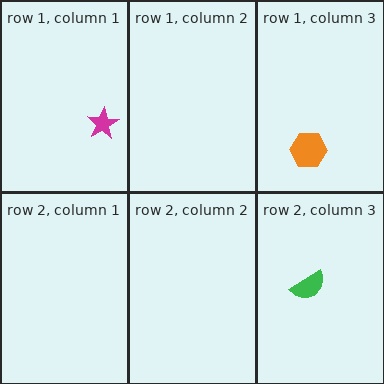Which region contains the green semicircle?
The row 2, column 3 region.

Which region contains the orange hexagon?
The row 1, column 3 region.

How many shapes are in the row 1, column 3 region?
1.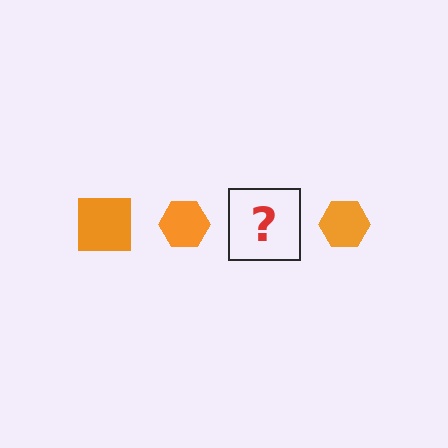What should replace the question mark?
The question mark should be replaced with an orange square.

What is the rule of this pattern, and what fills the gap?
The rule is that the pattern cycles through square, hexagon shapes in orange. The gap should be filled with an orange square.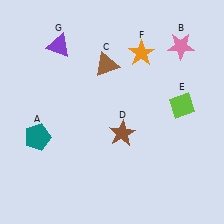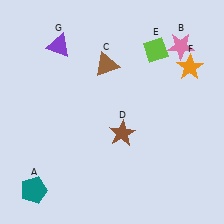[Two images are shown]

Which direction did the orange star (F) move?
The orange star (F) moved right.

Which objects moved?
The objects that moved are: the teal pentagon (A), the lime diamond (E), the orange star (F).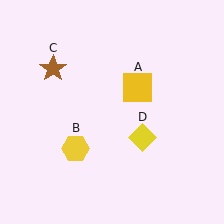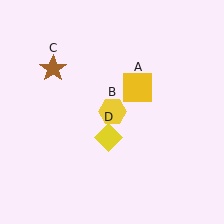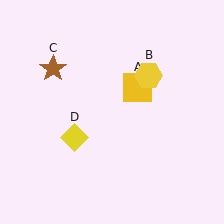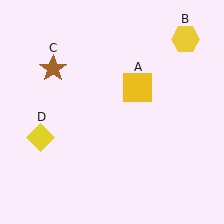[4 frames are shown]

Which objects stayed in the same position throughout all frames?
Yellow square (object A) and brown star (object C) remained stationary.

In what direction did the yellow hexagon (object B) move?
The yellow hexagon (object B) moved up and to the right.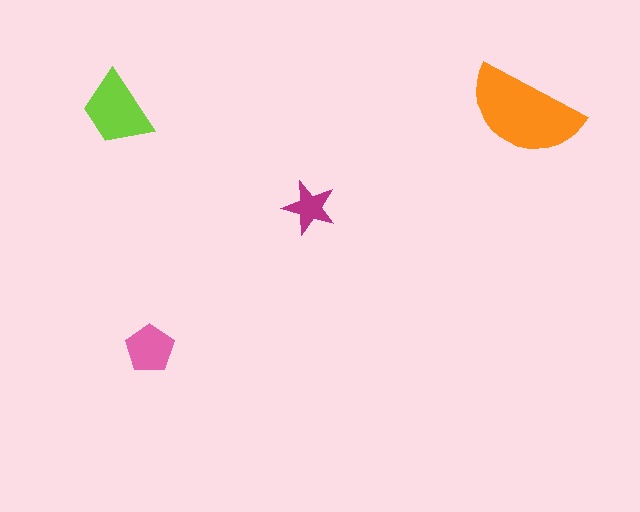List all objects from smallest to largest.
The magenta star, the pink pentagon, the lime trapezoid, the orange semicircle.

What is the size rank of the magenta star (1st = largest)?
4th.